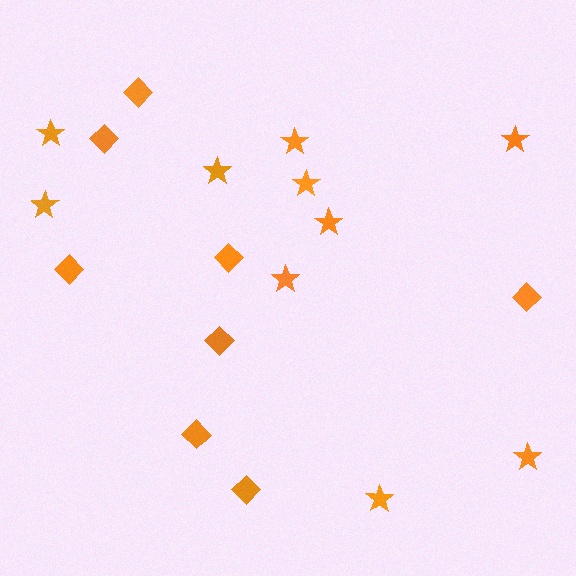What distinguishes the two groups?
There are 2 groups: one group of diamonds (8) and one group of stars (10).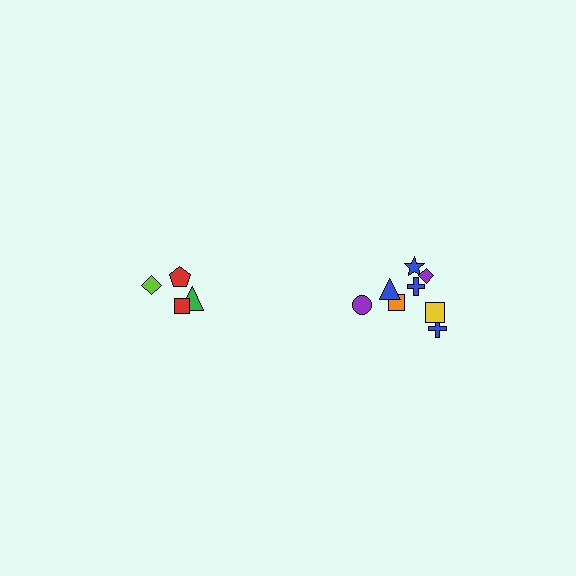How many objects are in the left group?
There are 4 objects.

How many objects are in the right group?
There are 8 objects.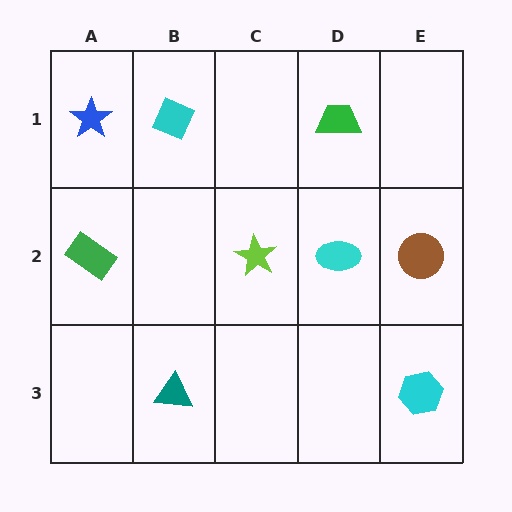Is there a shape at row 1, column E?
No, that cell is empty.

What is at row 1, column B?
A cyan diamond.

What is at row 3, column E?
A cyan hexagon.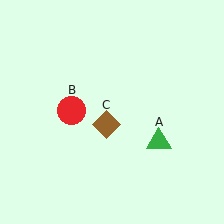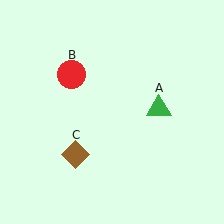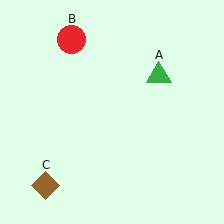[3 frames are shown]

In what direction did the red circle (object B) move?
The red circle (object B) moved up.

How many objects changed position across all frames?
3 objects changed position: green triangle (object A), red circle (object B), brown diamond (object C).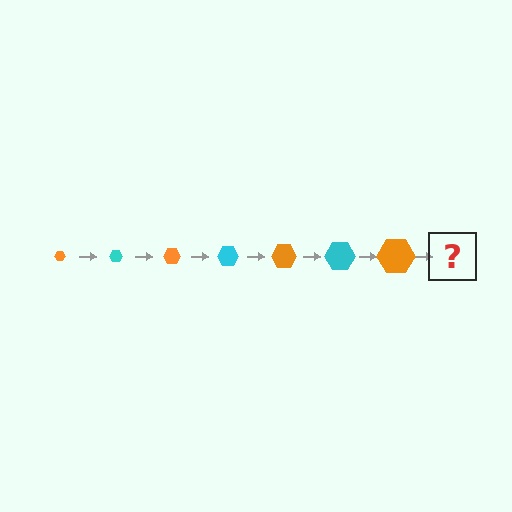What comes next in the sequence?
The next element should be a cyan hexagon, larger than the previous one.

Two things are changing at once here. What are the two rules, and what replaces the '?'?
The two rules are that the hexagon grows larger each step and the color cycles through orange and cyan. The '?' should be a cyan hexagon, larger than the previous one.